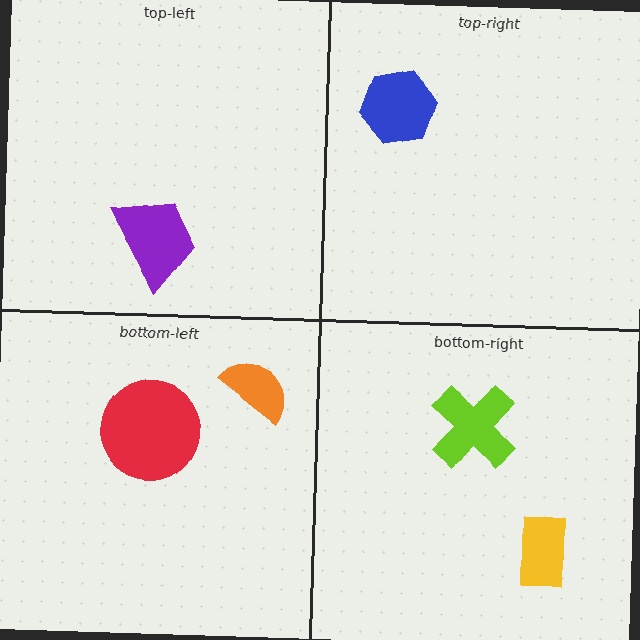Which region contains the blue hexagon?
The top-right region.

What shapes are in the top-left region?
The purple trapezoid.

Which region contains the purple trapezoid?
The top-left region.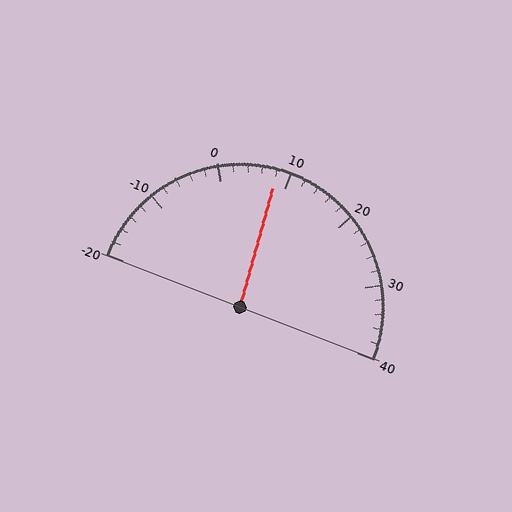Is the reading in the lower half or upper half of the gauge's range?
The reading is in the lower half of the range (-20 to 40).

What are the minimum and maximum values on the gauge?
The gauge ranges from -20 to 40.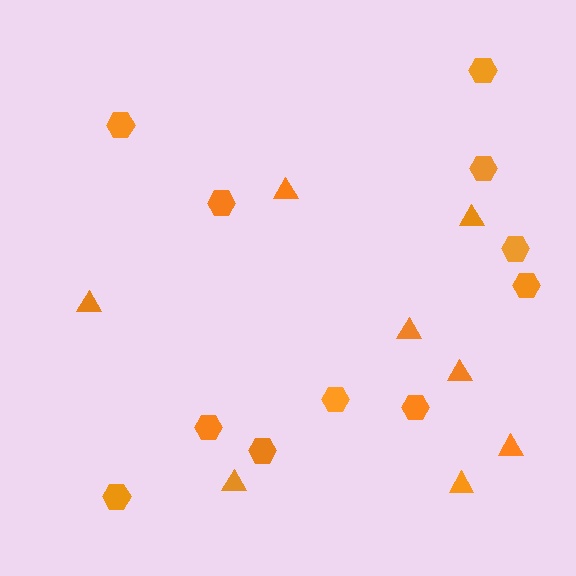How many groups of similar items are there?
There are 2 groups: one group of triangles (8) and one group of hexagons (11).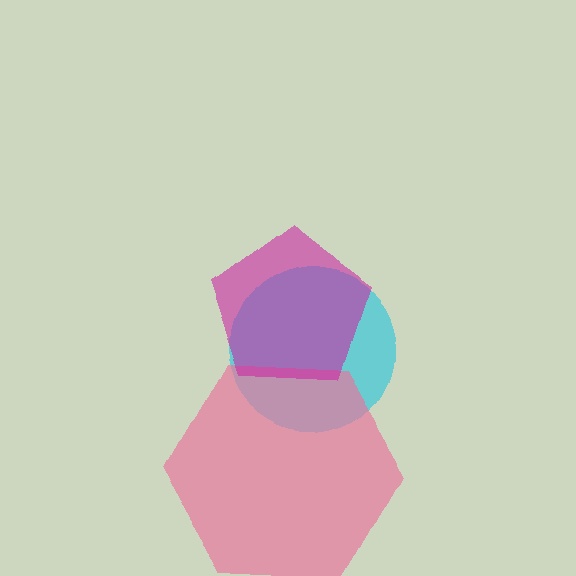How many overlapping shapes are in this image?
There are 3 overlapping shapes in the image.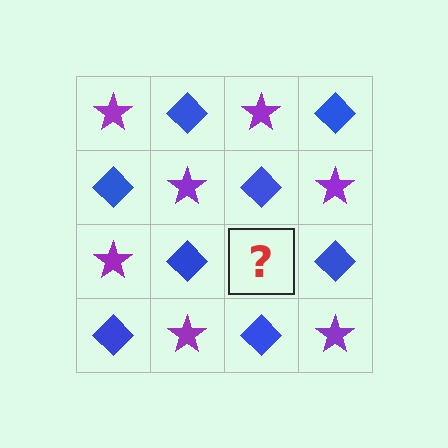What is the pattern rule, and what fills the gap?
The rule is that it alternates purple star and blue diamond in a checkerboard pattern. The gap should be filled with a purple star.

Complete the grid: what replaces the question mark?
The question mark should be replaced with a purple star.